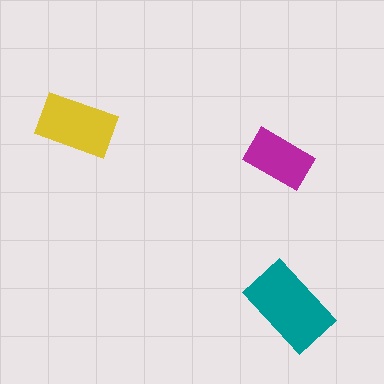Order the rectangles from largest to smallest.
the teal one, the yellow one, the magenta one.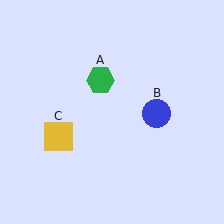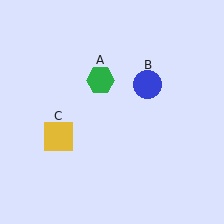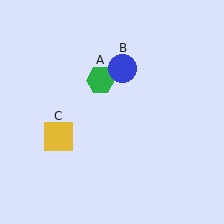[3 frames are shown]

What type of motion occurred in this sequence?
The blue circle (object B) rotated counterclockwise around the center of the scene.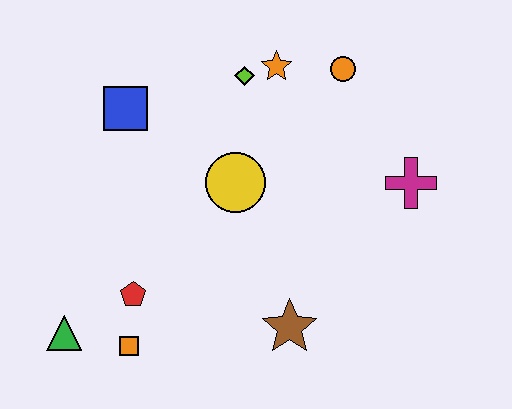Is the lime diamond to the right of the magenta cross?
No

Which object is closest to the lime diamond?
The orange star is closest to the lime diamond.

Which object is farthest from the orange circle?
The green triangle is farthest from the orange circle.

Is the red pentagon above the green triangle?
Yes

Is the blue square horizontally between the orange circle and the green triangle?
Yes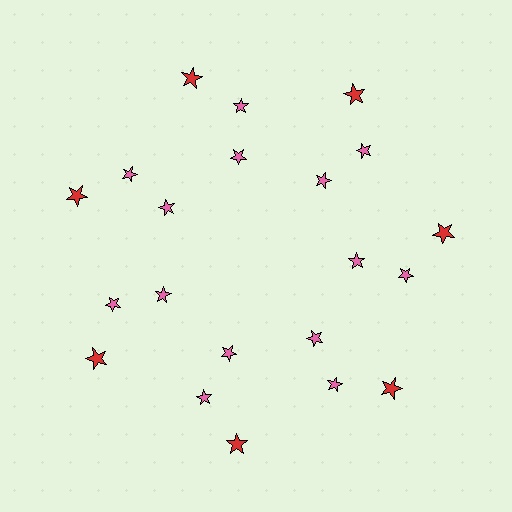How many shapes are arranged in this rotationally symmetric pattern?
There are 21 shapes, arranged in 7 groups of 3.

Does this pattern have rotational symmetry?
Yes, this pattern has 7-fold rotational symmetry. It looks the same after rotating 51 degrees around the center.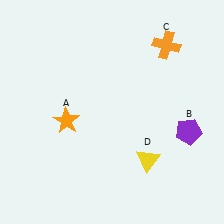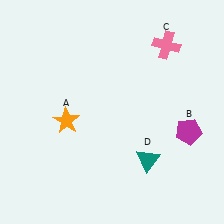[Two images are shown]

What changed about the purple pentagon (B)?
In Image 1, B is purple. In Image 2, it changed to magenta.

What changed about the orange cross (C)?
In Image 1, C is orange. In Image 2, it changed to pink.